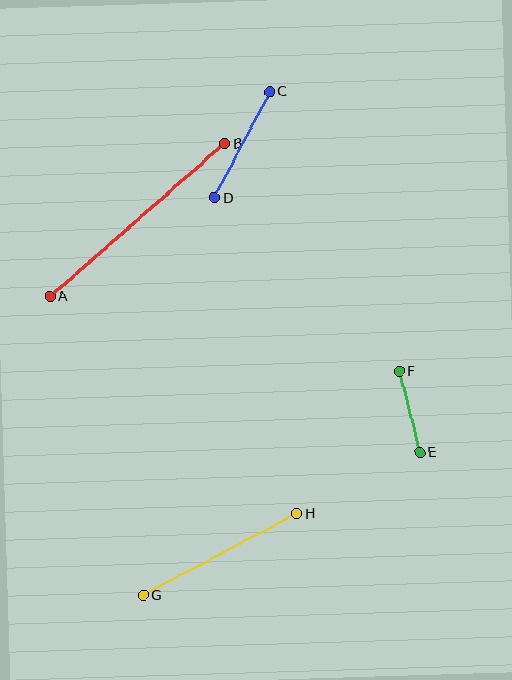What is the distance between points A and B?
The distance is approximately 232 pixels.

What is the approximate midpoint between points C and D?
The midpoint is at approximately (242, 145) pixels.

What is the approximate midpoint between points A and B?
The midpoint is at approximately (137, 220) pixels.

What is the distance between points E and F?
The distance is approximately 84 pixels.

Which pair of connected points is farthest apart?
Points A and B are farthest apart.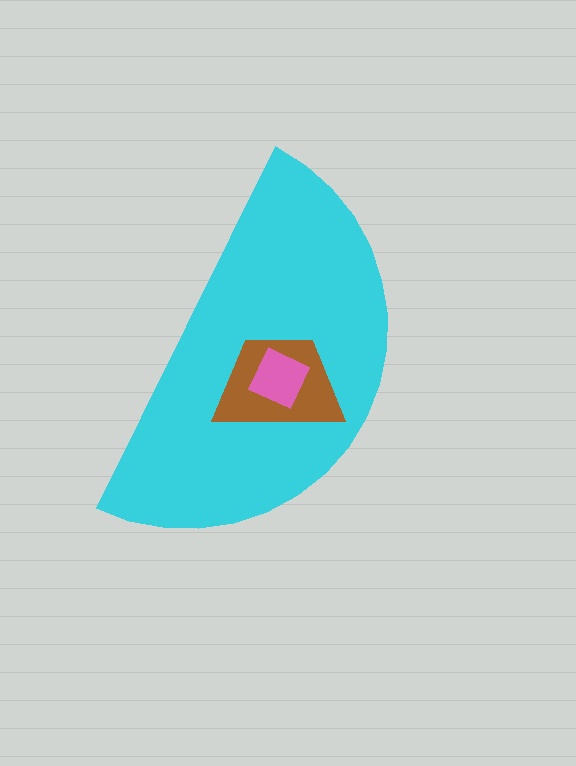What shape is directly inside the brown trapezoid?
The pink square.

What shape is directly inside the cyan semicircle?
The brown trapezoid.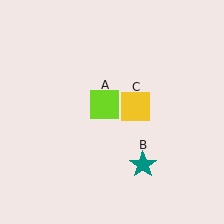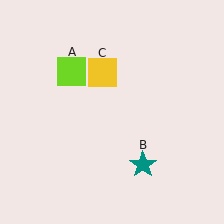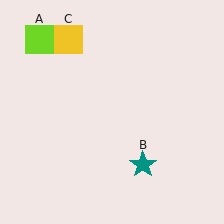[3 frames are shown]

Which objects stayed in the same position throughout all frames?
Teal star (object B) remained stationary.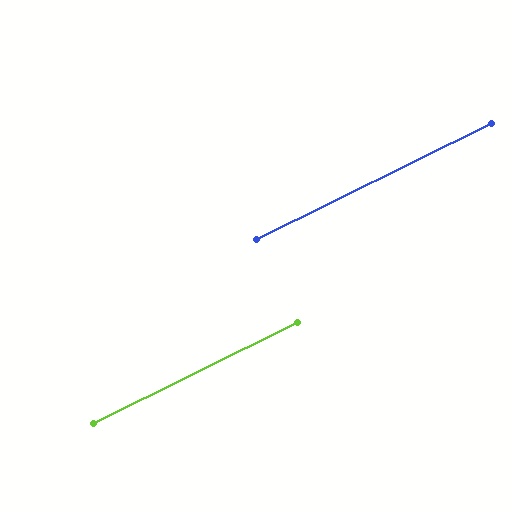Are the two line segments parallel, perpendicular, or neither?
Parallel — their directions differ by only 0.1°.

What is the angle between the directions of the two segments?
Approximately 0 degrees.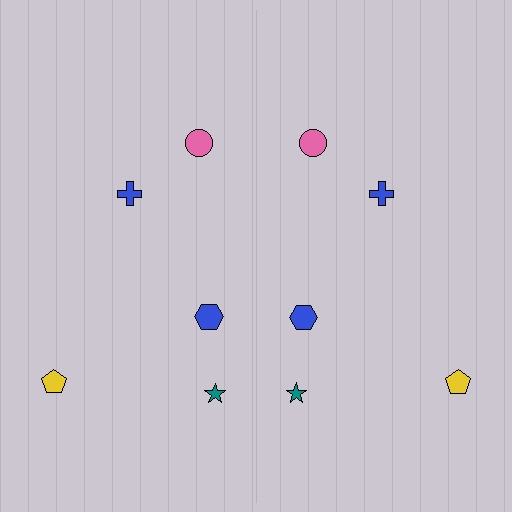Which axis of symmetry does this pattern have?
The pattern has a vertical axis of symmetry running through the center of the image.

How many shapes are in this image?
There are 10 shapes in this image.